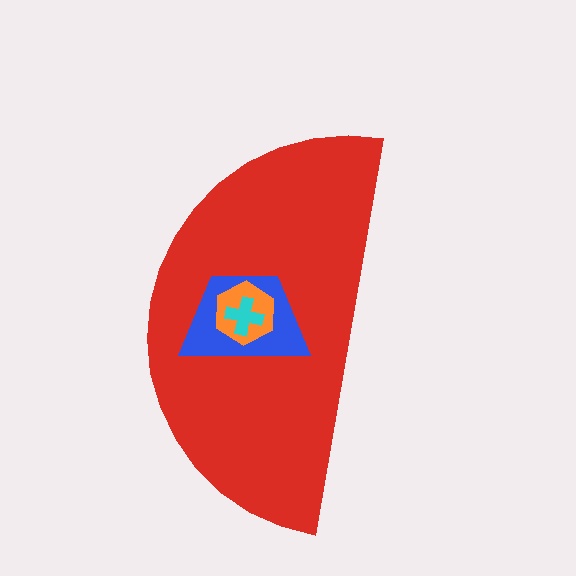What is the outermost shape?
The red semicircle.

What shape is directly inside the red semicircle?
The blue trapezoid.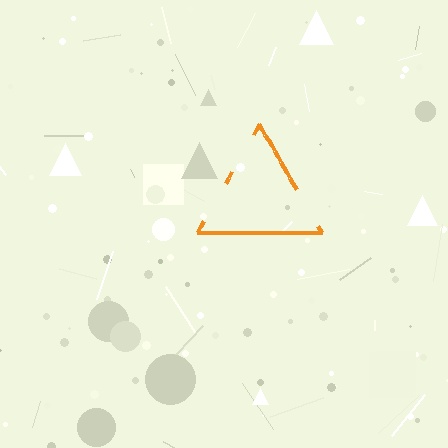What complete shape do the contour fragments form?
The contour fragments form a triangle.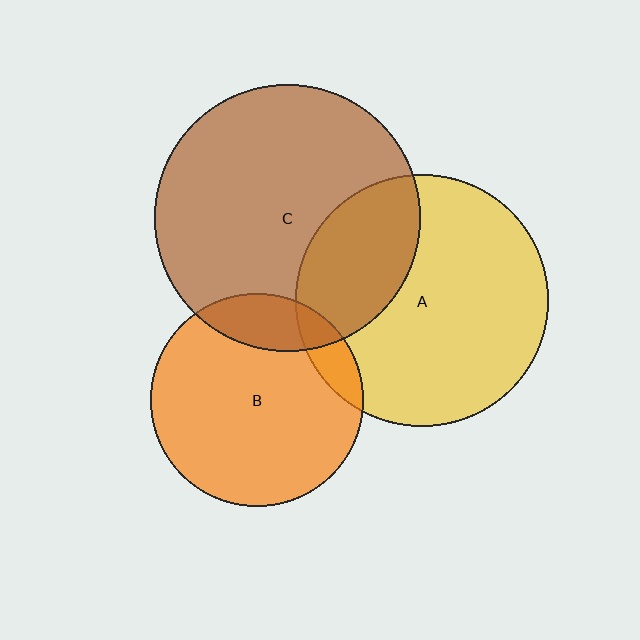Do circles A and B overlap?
Yes.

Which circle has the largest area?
Circle C (brown).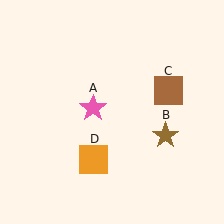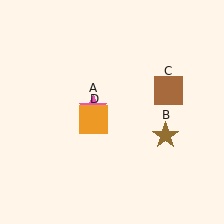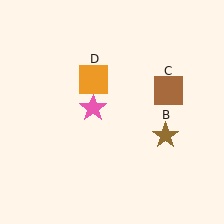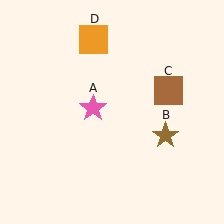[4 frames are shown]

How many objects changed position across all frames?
1 object changed position: orange square (object D).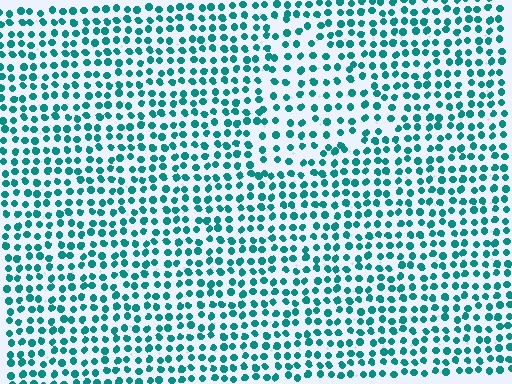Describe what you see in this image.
The image contains small teal elements arranged at two different densities. A triangle-shaped region is visible where the elements are less densely packed than the surrounding area.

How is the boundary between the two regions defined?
The boundary is defined by a change in element density (approximately 1.5x ratio). All elements are the same color, size, and shape.